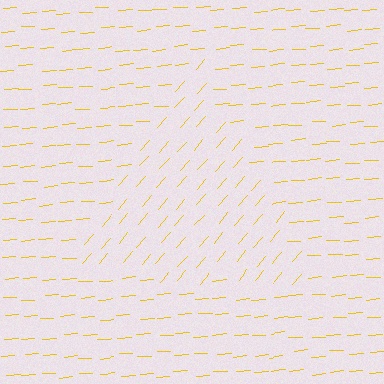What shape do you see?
I see a triangle.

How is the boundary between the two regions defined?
The boundary is defined purely by a change in line orientation (approximately 45 degrees difference). All lines are the same color and thickness.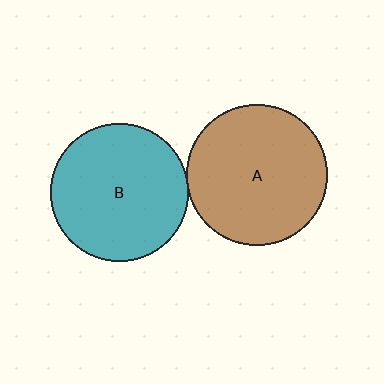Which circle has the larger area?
Circle A (brown).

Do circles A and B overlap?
Yes.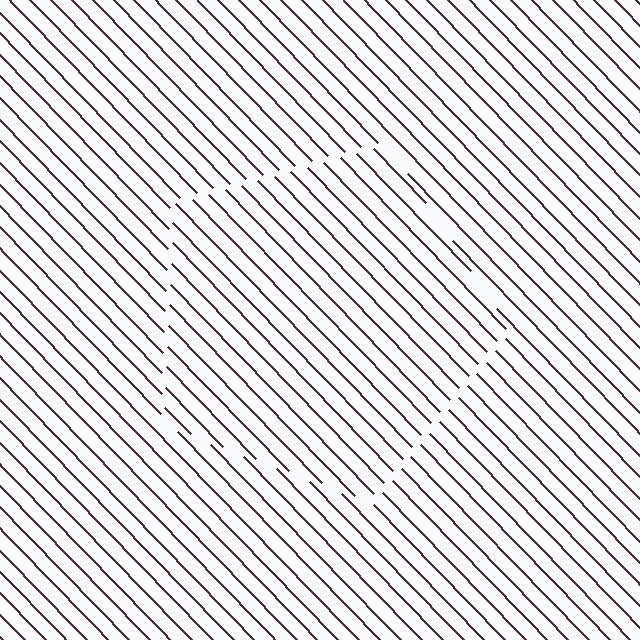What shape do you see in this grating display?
An illusory pentagon. The interior of the shape contains the same grating, shifted by half a period — the contour is defined by the phase discontinuity where line-ends from the inner and outer gratings abut.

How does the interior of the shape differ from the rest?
The interior of the shape contains the same grating, shifted by half a period — the contour is defined by the phase discontinuity where line-ends from the inner and outer gratings abut.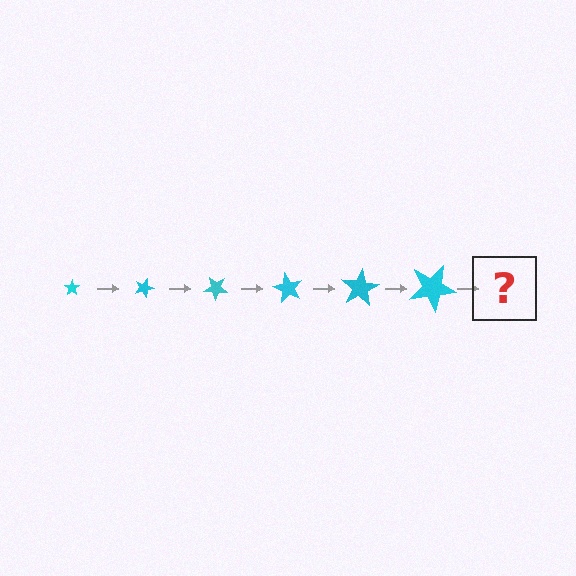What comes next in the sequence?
The next element should be a star, larger than the previous one and rotated 120 degrees from the start.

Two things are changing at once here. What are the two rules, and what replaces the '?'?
The two rules are that the star grows larger each step and it rotates 20 degrees each step. The '?' should be a star, larger than the previous one and rotated 120 degrees from the start.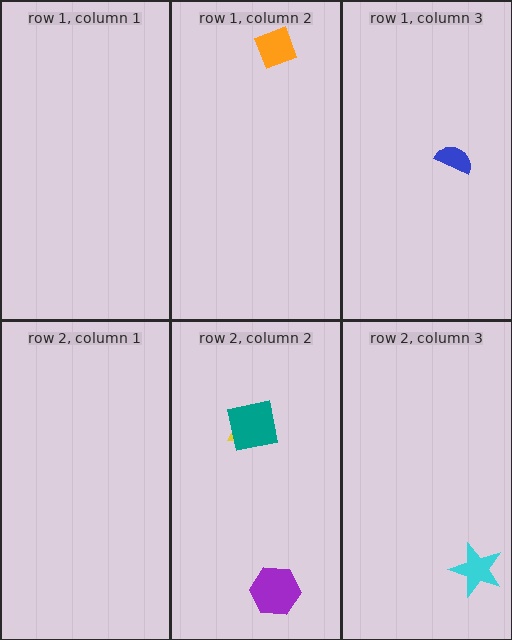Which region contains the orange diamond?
The row 1, column 2 region.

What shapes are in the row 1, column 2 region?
The orange diamond.